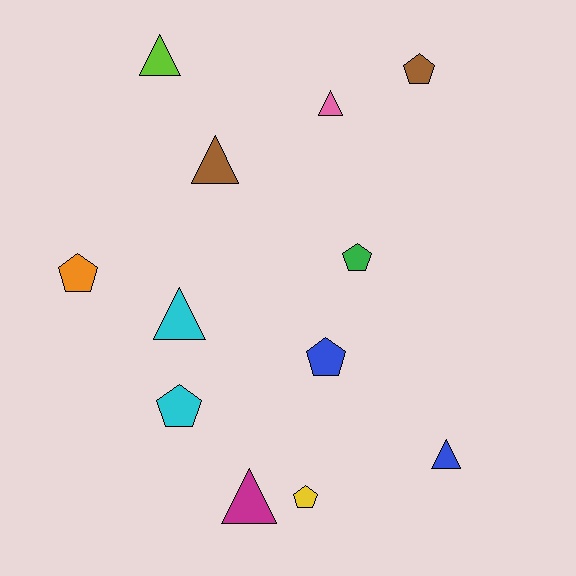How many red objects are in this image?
There are no red objects.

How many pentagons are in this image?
There are 6 pentagons.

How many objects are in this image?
There are 12 objects.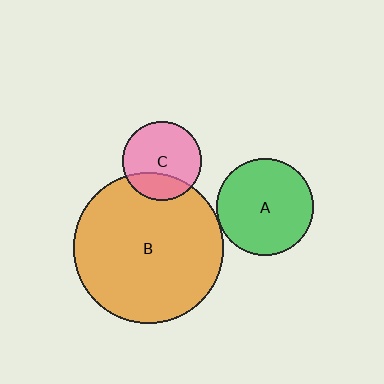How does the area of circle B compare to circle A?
Approximately 2.4 times.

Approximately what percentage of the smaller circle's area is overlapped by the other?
Approximately 25%.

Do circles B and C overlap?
Yes.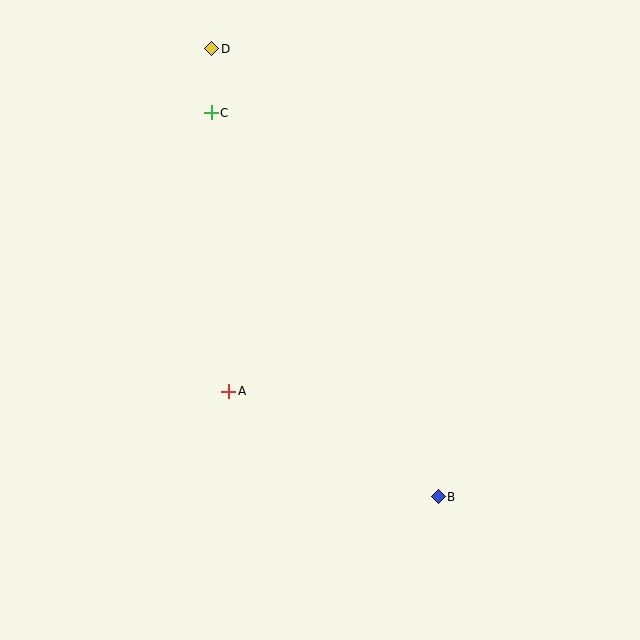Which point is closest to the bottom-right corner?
Point B is closest to the bottom-right corner.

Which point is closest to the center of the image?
Point A at (229, 391) is closest to the center.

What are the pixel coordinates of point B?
Point B is at (438, 497).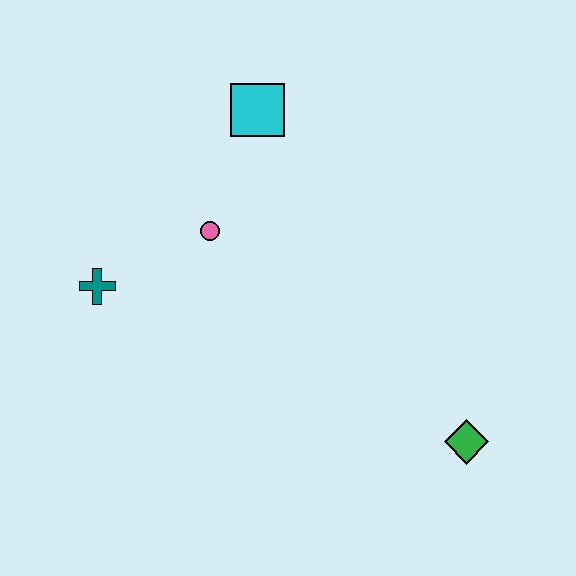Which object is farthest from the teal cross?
The green diamond is farthest from the teal cross.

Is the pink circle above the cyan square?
No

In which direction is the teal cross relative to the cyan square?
The teal cross is below the cyan square.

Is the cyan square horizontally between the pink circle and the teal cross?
No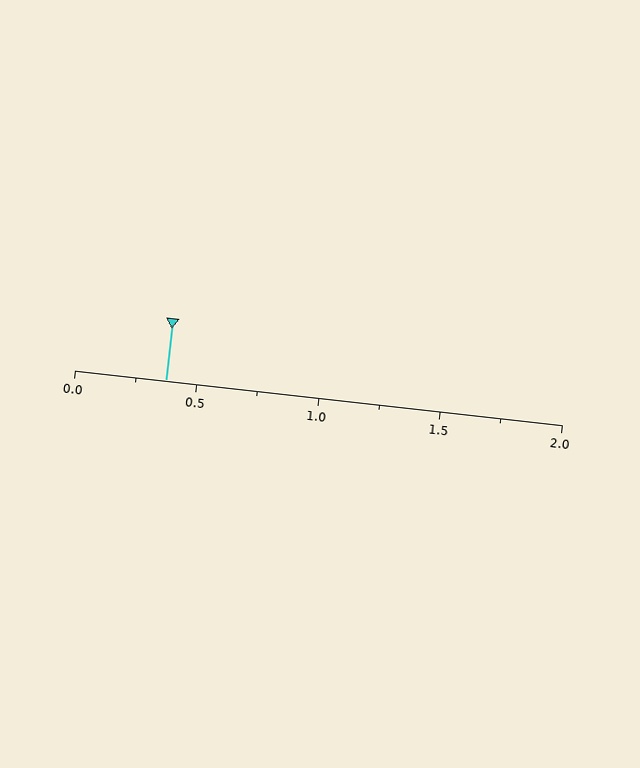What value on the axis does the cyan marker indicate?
The marker indicates approximately 0.38.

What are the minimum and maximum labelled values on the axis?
The axis runs from 0.0 to 2.0.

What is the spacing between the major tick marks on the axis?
The major ticks are spaced 0.5 apart.